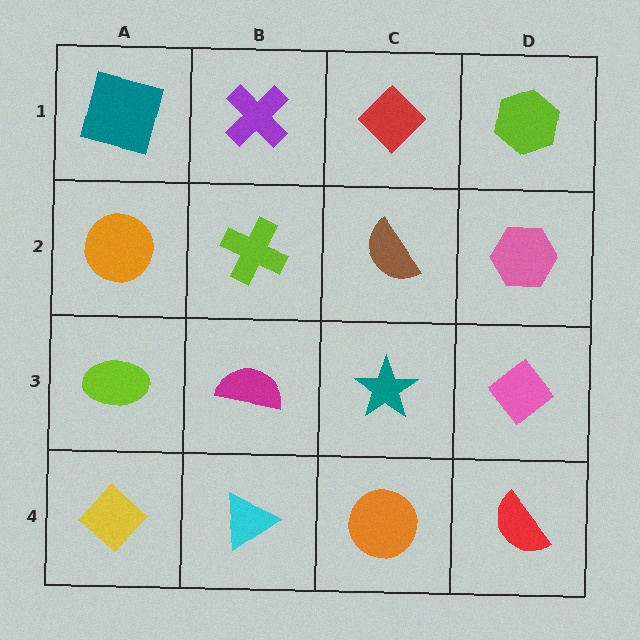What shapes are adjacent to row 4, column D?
A pink diamond (row 3, column D), an orange circle (row 4, column C).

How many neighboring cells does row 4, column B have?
3.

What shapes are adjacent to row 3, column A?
An orange circle (row 2, column A), a yellow diamond (row 4, column A), a magenta semicircle (row 3, column B).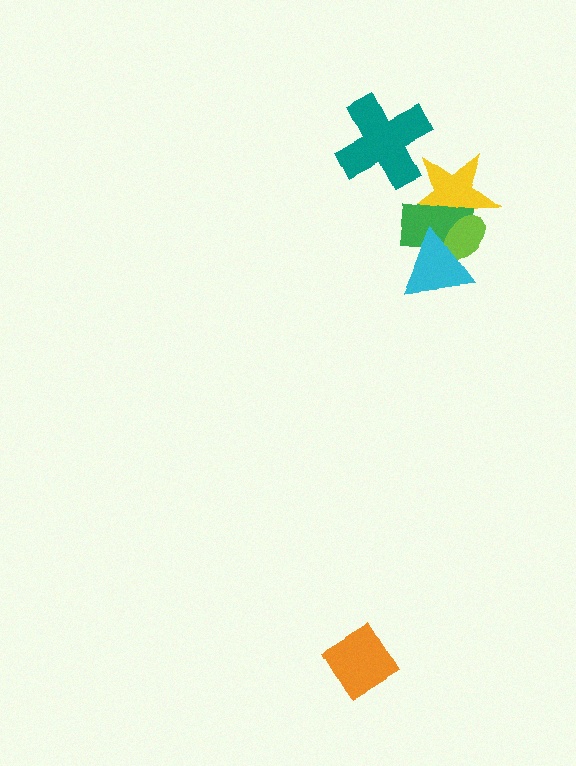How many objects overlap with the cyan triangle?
3 objects overlap with the cyan triangle.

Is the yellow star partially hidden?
Yes, it is partially covered by another shape.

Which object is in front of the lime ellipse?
The cyan triangle is in front of the lime ellipse.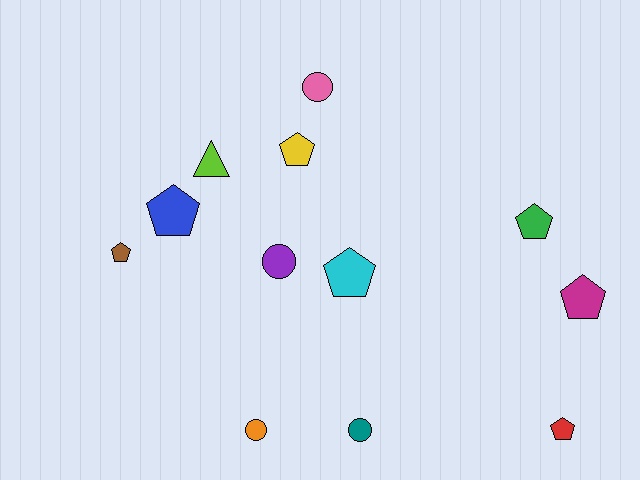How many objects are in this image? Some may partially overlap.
There are 12 objects.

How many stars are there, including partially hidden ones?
There are no stars.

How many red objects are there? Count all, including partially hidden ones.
There is 1 red object.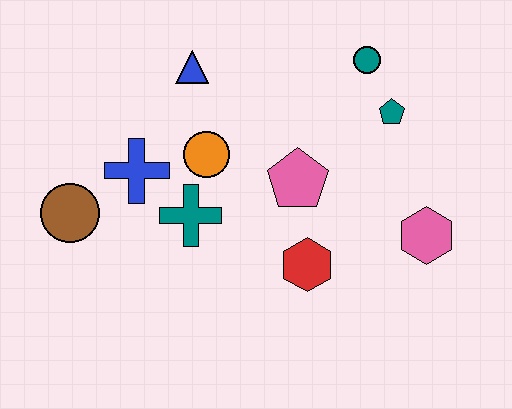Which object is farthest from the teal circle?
The brown circle is farthest from the teal circle.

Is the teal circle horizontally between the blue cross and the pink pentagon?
No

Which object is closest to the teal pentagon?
The teal circle is closest to the teal pentagon.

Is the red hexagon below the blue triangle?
Yes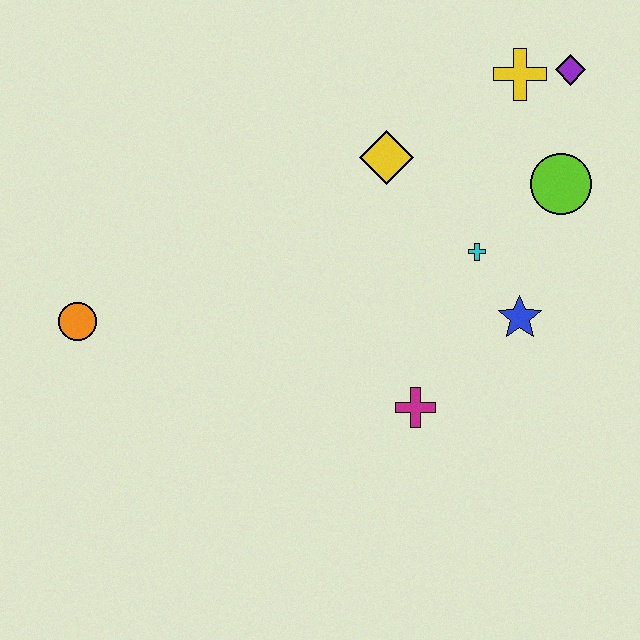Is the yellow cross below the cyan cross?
No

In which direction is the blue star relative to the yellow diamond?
The blue star is below the yellow diamond.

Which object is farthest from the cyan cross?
The orange circle is farthest from the cyan cross.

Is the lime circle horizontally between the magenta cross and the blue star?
No